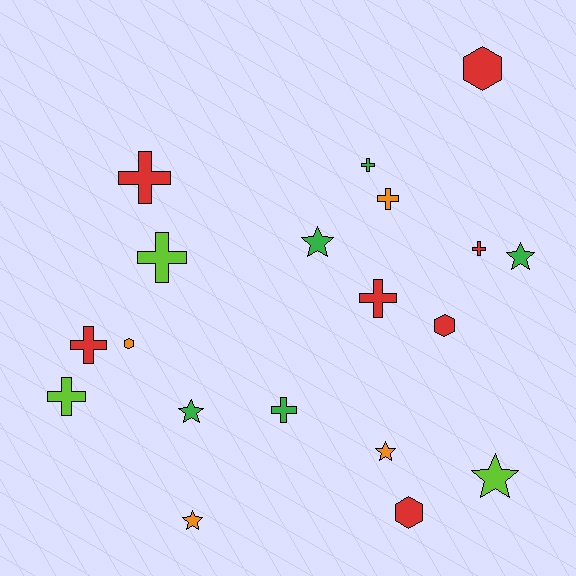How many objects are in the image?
There are 19 objects.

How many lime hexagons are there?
There are no lime hexagons.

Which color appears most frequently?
Red, with 7 objects.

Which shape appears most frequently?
Cross, with 9 objects.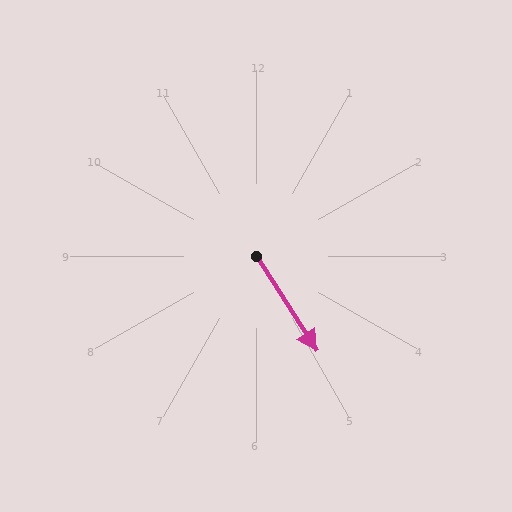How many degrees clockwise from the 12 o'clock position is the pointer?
Approximately 147 degrees.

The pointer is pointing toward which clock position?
Roughly 5 o'clock.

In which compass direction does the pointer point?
Southeast.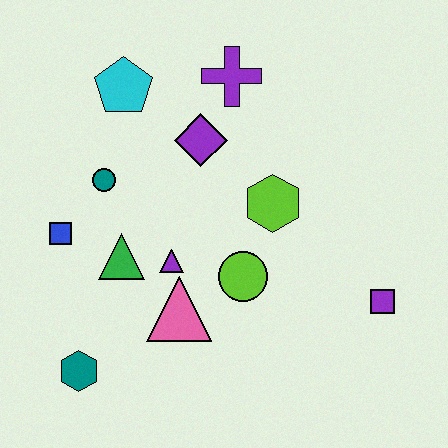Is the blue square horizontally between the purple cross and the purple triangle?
No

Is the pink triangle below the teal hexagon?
No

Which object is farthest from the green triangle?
The purple square is farthest from the green triangle.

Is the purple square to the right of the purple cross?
Yes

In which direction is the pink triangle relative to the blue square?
The pink triangle is to the right of the blue square.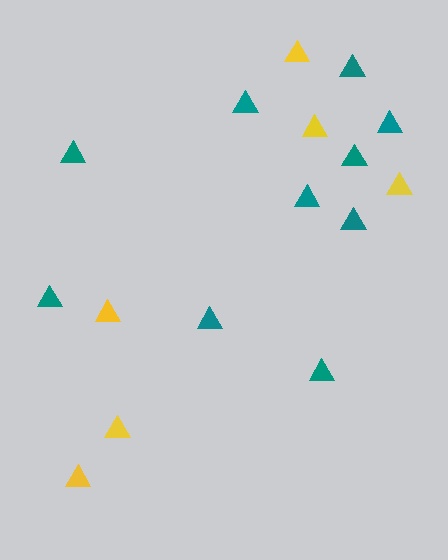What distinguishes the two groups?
There are 2 groups: one group of teal triangles (10) and one group of yellow triangles (6).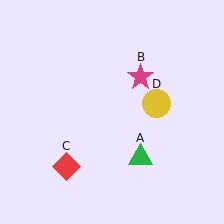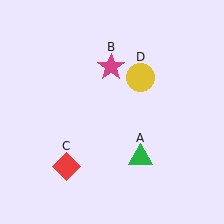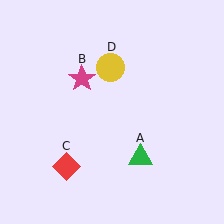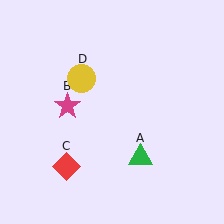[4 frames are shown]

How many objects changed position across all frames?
2 objects changed position: magenta star (object B), yellow circle (object D).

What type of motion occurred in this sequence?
The magenta star (object B), yellow circle (object D) rotated counterclockwise around the center of the scene.